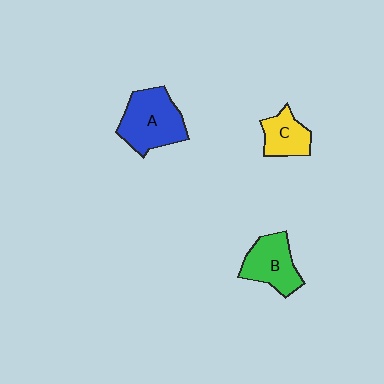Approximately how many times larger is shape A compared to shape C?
Approximately 1.8 times.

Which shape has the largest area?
Shape A (blue).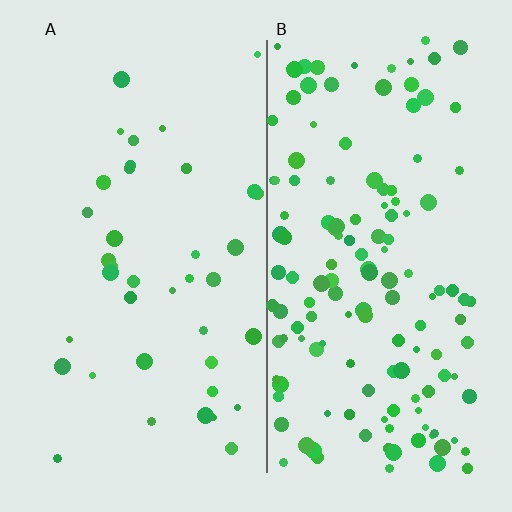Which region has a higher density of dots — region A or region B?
B (the right).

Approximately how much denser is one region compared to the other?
Approximately 3.7× — region B over region A.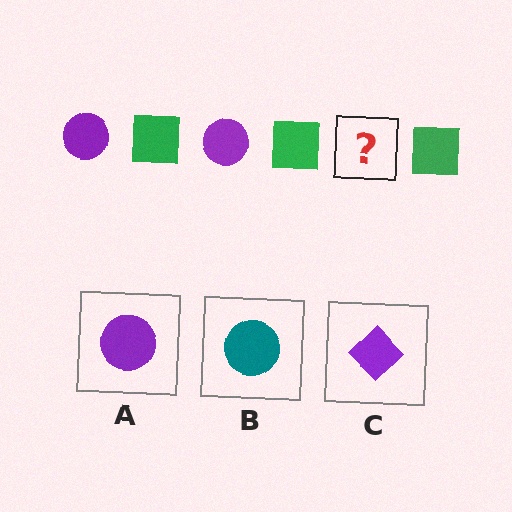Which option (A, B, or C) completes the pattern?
A.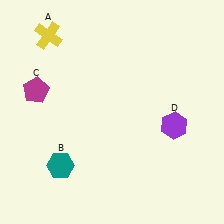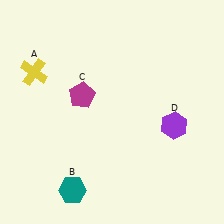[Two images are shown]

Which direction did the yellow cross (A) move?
The yellow cross (A) moved down.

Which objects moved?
The objects that moved are: the yellow cross (A), the teal hexagon (B), the magenta pentagon (C).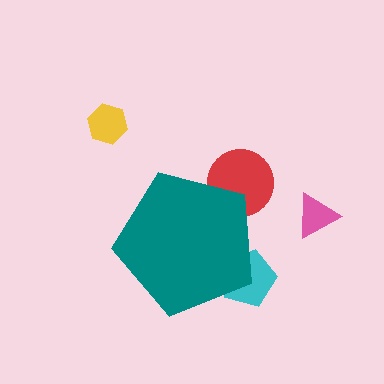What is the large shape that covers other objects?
A teal pentagon.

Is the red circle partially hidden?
Yes, the red circle is partially hidden behind the teal pentagon.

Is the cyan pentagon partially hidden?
Yes, the cyan pentagon is partially hidden behind the teal pentagon.